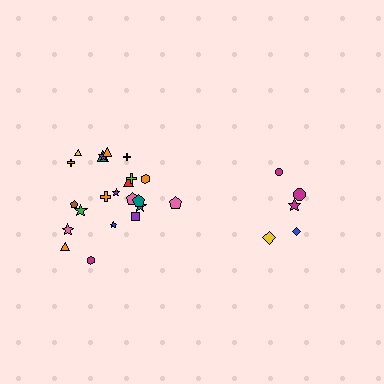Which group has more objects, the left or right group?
The left group.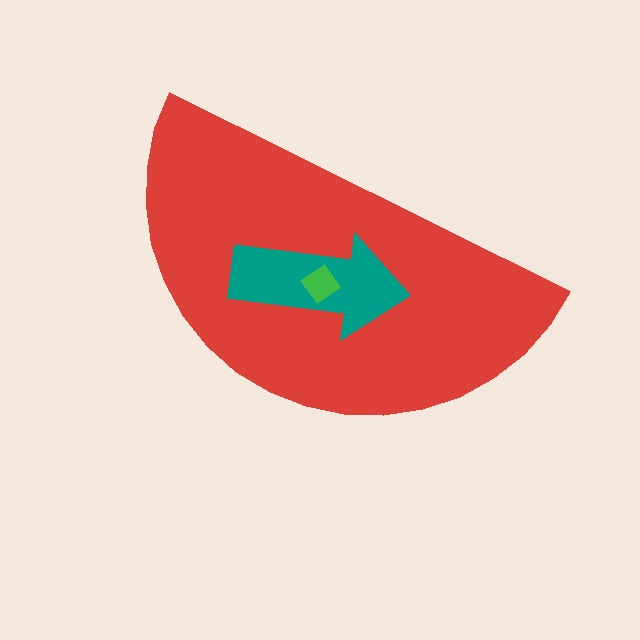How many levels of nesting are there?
3.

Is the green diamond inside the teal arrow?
Yes.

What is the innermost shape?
The green diamond.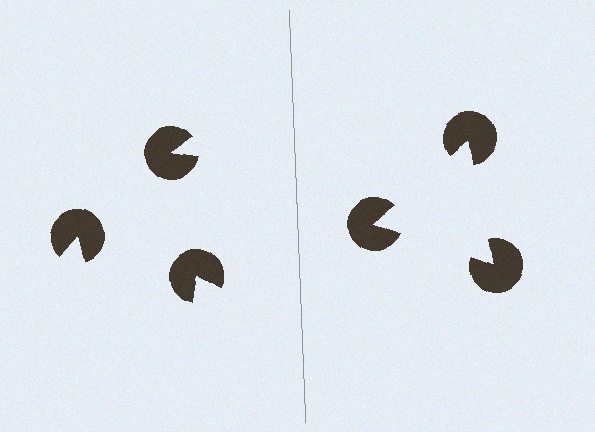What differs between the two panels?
The pac-man discs are positioned identically on both sides; only the wedge orientations differ. On the right they align to a triangle; on the left they are misaligned.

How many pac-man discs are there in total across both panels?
6 — 3 on each side.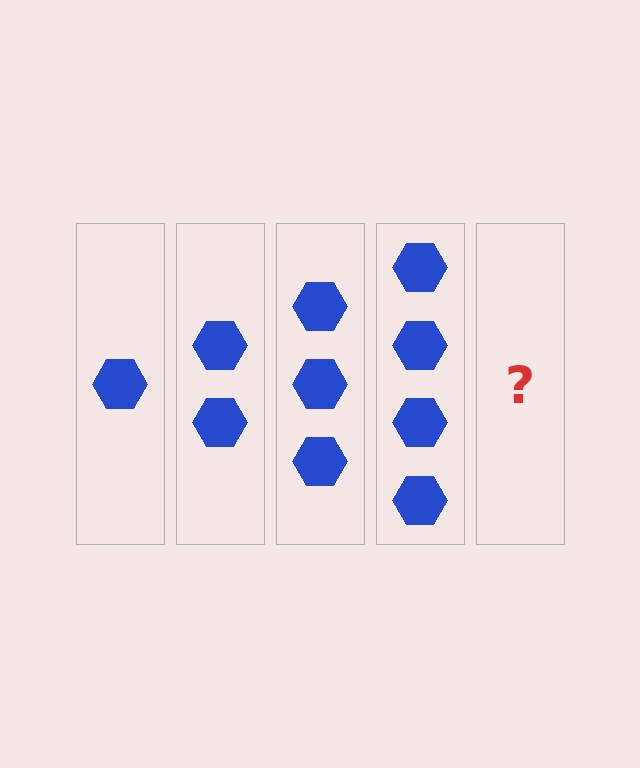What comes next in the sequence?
The next element should be 5 hexagons.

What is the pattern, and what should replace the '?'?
The pattern is that each step adds one more hexagon. The '?' should be 5 hexagons.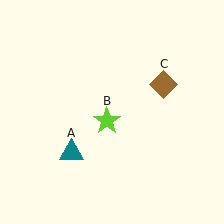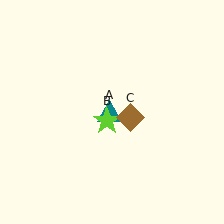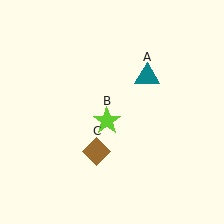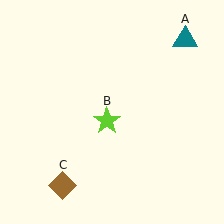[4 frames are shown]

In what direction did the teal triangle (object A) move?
The teal triangle (object A) moved up and to the right.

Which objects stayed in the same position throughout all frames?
Lime star (object B) remained stationary.